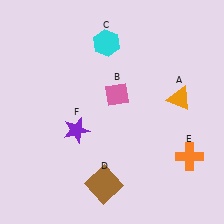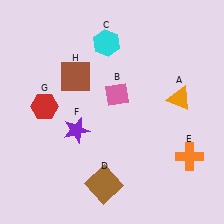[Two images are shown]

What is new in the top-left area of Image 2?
A brown square (H) was added in the top-left area of Image 2.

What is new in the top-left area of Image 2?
A red hexagon (G) was added in the top-left area of Image 2.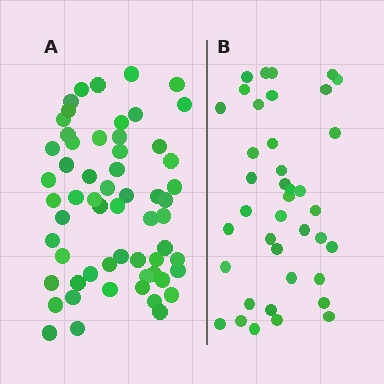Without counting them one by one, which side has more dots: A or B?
Region A (the left region) has more dots.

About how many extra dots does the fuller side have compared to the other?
Region A has approximately 20 more dots than region B.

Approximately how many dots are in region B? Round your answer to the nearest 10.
About 40 dots. (The exact count is 39, which rounds to 40.)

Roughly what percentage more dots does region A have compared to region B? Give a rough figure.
About 50% more.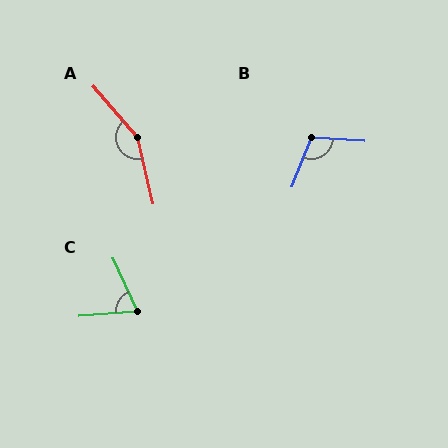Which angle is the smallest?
C, at approximately 70 degrees.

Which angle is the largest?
A, at approximately 152 degrees.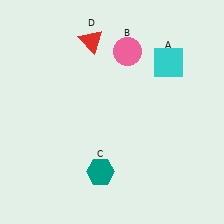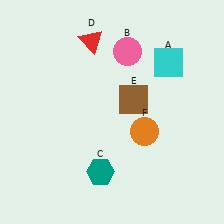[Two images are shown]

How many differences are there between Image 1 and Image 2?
There are 2 differences between the two images.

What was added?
A brown square (E), an orange circle (F) were added in Image 2.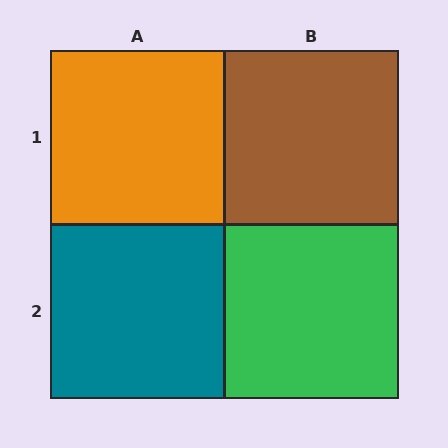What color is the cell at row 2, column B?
Green.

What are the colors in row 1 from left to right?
Orange, brown.